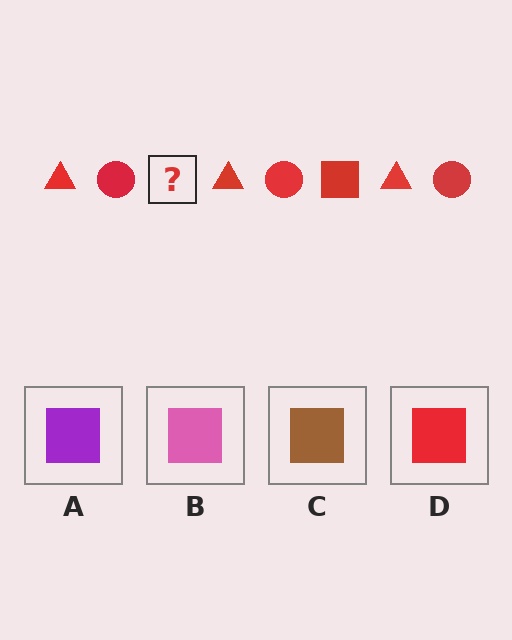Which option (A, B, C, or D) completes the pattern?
D.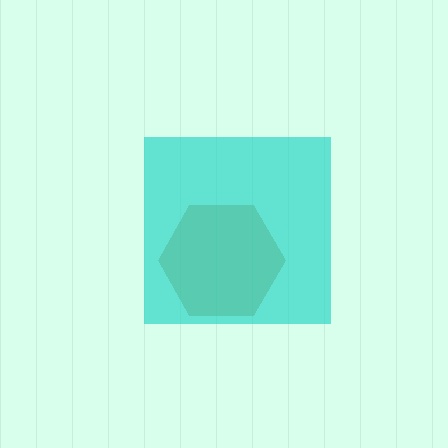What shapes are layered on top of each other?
The layered shapes are: a brown hexagon, a cyan square.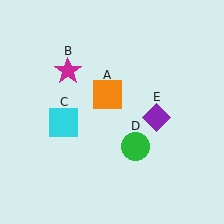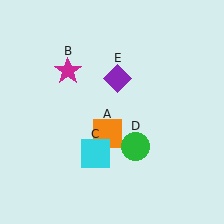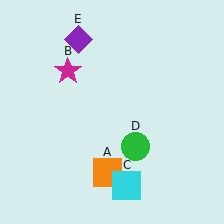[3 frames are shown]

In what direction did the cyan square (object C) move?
The cyan square (object C) moved down and to the right.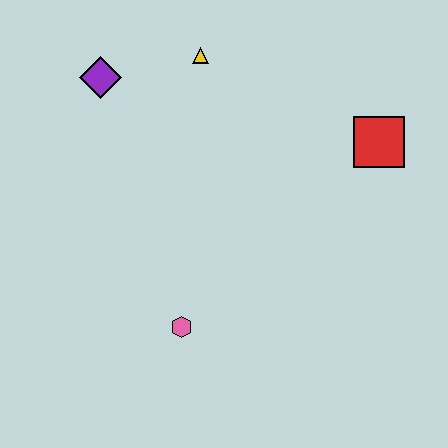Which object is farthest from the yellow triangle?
The pink hexagon is farthest from the yellow triangle.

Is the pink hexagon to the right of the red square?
No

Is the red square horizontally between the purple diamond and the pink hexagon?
No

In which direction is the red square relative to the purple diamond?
The red square is to the right of the purple diamond.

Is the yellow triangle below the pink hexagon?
No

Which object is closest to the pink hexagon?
The purple diamond is closest to the pink hexagon.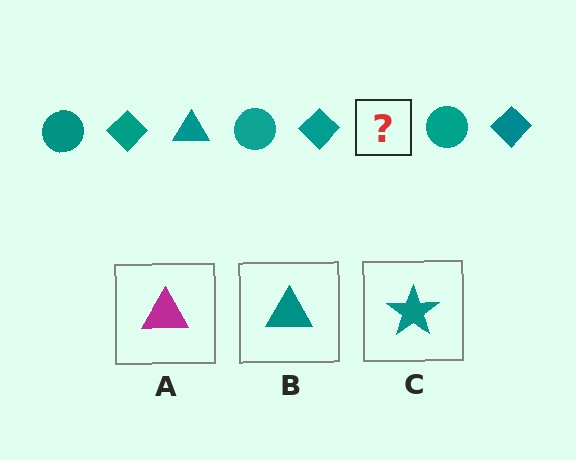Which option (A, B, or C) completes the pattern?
B.